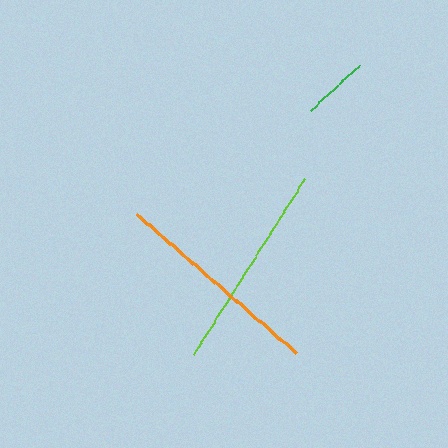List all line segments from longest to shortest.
From longest to shortest: orange, lime, green.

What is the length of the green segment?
The green segment is approximately 67 pixels long.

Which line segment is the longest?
The orange line is the longest at approximately 212 pixels.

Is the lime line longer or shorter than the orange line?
The orange line is longer than the lime line.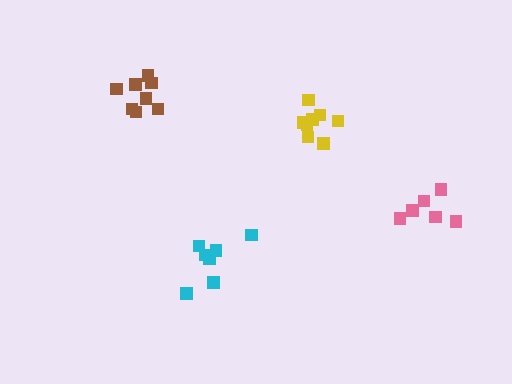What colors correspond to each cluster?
The clusters are colored: pink, yellow, cyan, brown.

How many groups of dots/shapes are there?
There are 4 groups.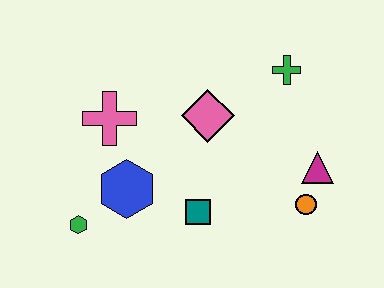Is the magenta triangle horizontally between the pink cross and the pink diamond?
No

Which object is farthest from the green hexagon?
The green cross is farthest from the green hexagon.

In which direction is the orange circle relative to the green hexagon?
The orange circle is to the right of the green hexagon.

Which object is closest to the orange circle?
The magenta triangle is closest to the orange circle.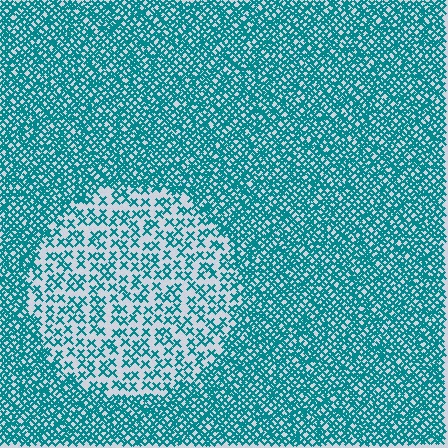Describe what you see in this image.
The image contains small teal elements arranged at two different densities. A circle-shaped region is visible where the elements are less densely packed than the surrounding area.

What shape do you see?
I see a circle.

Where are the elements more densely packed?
The elements are more densely packed outside the circle boundary.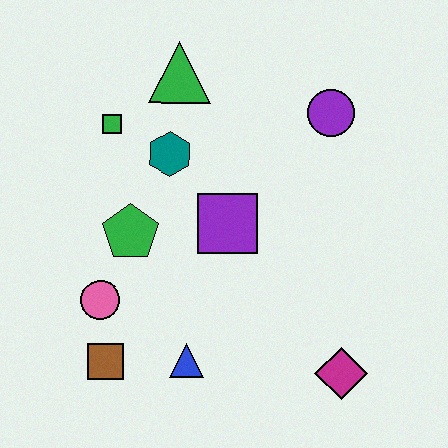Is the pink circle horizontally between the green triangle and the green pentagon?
No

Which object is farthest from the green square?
The magenta diamond is farthest from the green square.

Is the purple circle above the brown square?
Yes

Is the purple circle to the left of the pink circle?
No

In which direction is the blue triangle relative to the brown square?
The blue triangle is to the right of the brown square.